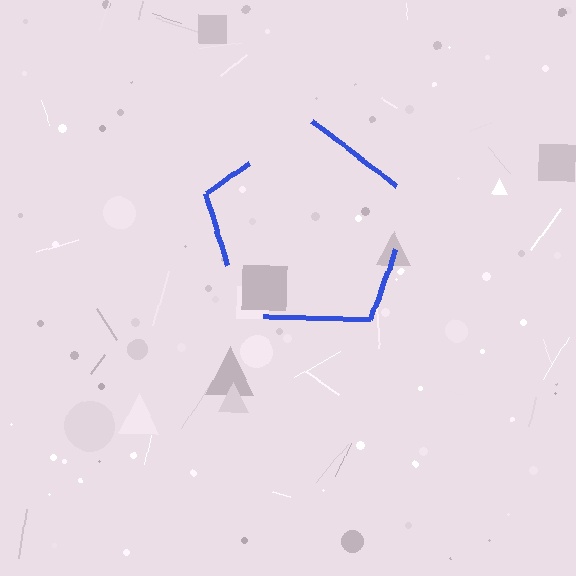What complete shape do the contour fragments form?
The contour fragments form a pentagon.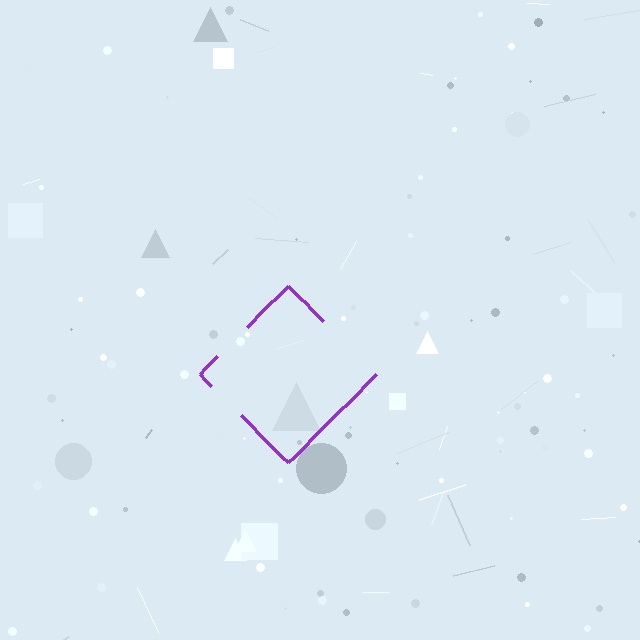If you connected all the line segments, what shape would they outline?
They would outline a diamond.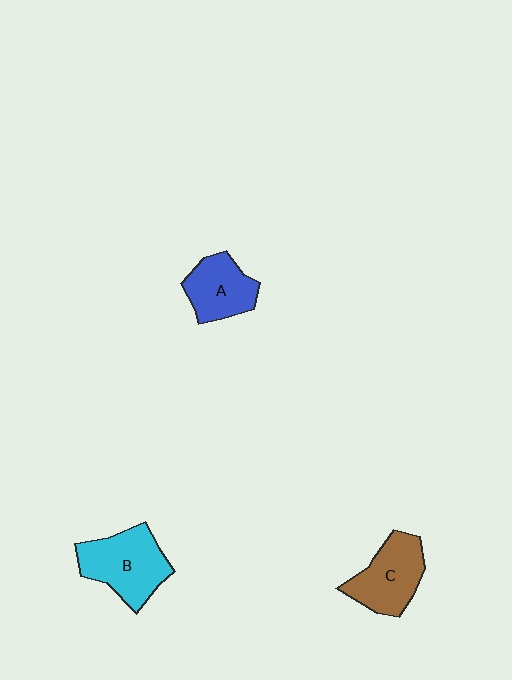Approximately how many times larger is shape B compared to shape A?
Approximately 1.4 times.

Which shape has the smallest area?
Shape A (blue).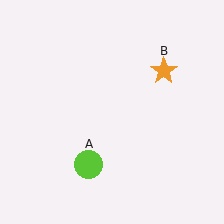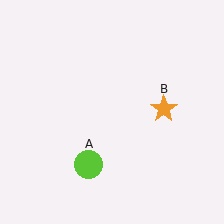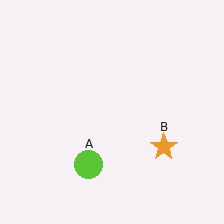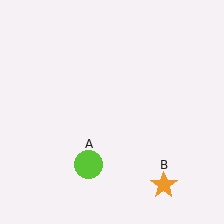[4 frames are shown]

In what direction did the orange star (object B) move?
The orange star (object B) moved down.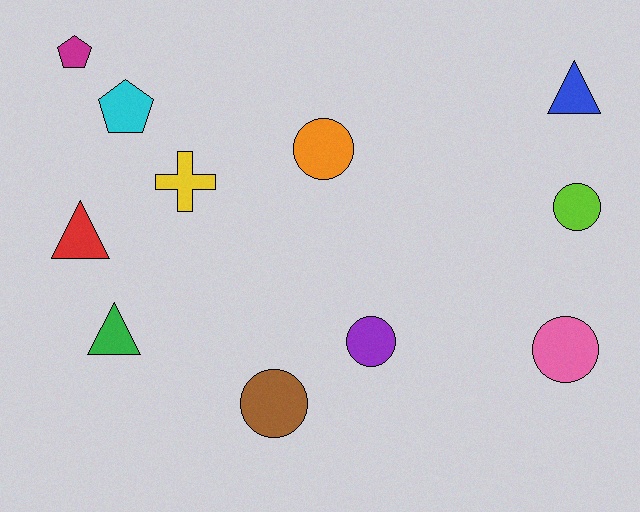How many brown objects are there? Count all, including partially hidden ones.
There is 1 brown object.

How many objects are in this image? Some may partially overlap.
There are 11 objects.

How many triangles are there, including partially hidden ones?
There are 3 triangles.